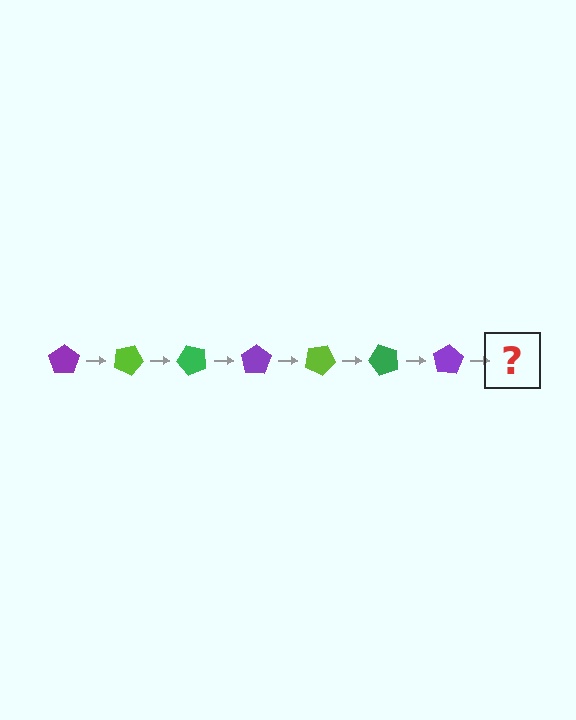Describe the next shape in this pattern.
It should be a lime pentagon, rotated 175 degrees from the start.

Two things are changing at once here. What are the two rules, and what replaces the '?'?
The two rules are that it rotates 25 degrees each step and the color cycles through purple, lime, and green. The '?' should be a lime pentagon, rotated 175 degrees from the start.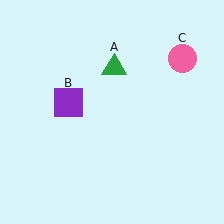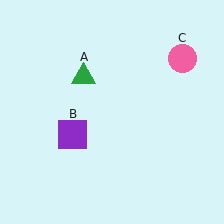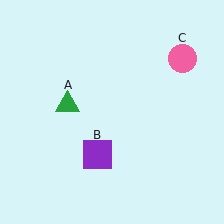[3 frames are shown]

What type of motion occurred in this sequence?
The green triangle (object A), purple square (object B) rotated counterclockwise around the center of the scene.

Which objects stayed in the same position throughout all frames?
Pink circle (object C) remained stationary.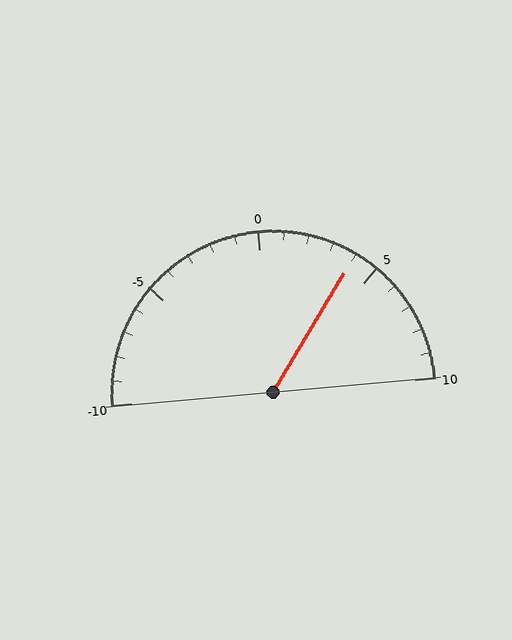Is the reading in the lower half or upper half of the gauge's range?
The reading is in the upper half of the range (-10 to 10).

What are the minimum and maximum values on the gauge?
The gauge ranges from -10 to 10.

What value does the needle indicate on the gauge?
The needle indicates approximately 4.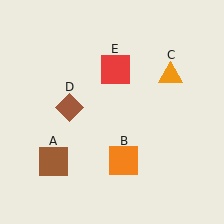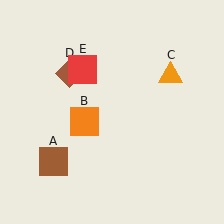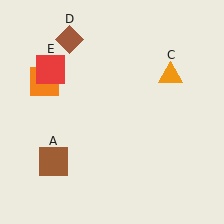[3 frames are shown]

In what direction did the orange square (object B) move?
The orange square (object B) moved up and to the left.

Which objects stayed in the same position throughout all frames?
Brown square (object A) and orange triangle (object C) remained stationary.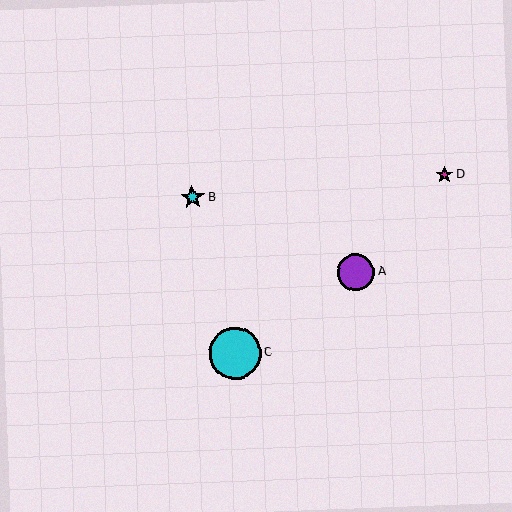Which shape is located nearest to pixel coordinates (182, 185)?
The cyan star (labeled B) at (193, 198) is nearest to that location.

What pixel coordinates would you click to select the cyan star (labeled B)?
Click at (193, 198) to select the cyan star B.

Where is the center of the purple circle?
The center of the purple circle is at (356, 272).